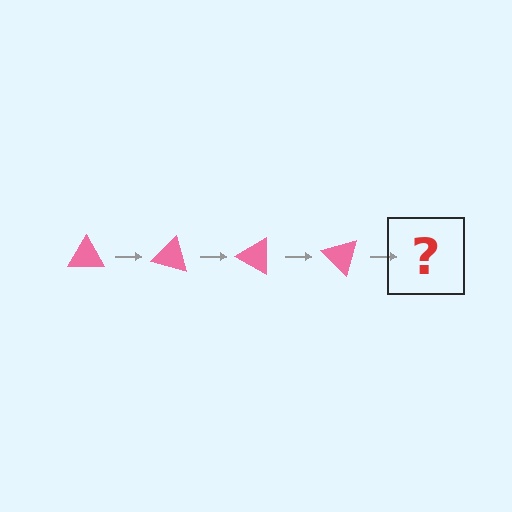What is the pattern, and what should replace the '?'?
The pattern is that the triangle rotates 15 degrees each step. The '?' should be a pink triangle rotated 60 degrees.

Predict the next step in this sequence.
The next step is a pink triangle rotated 60 degrees.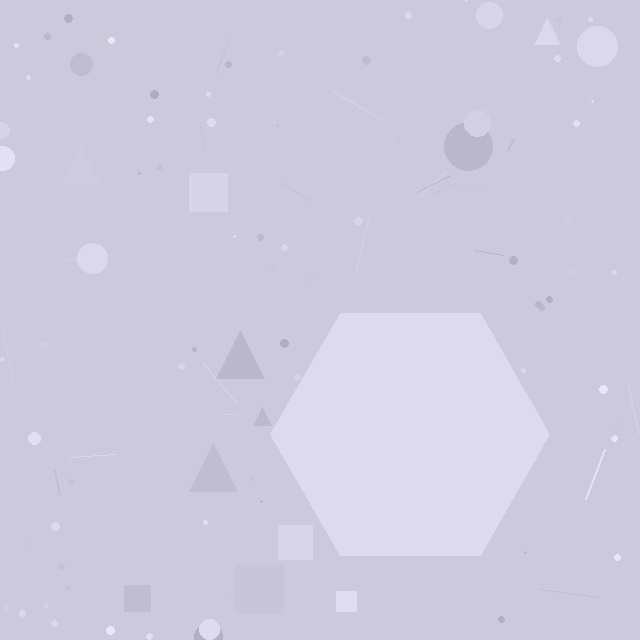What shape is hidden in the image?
A hexagon is hidden in the image.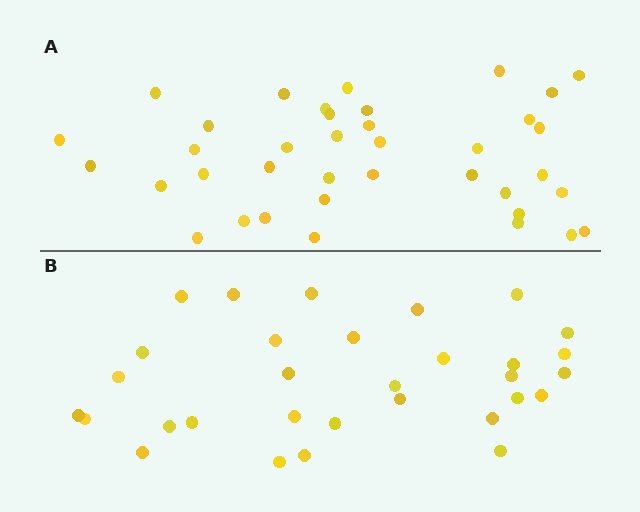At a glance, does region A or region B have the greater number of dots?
Region A (the top region) has more dots.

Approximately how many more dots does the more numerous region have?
Region A has roughly 8 or so more dots than region B.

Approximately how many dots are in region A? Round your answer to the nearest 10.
About 40 dots. (The exact count is 38, which rounds to 40.)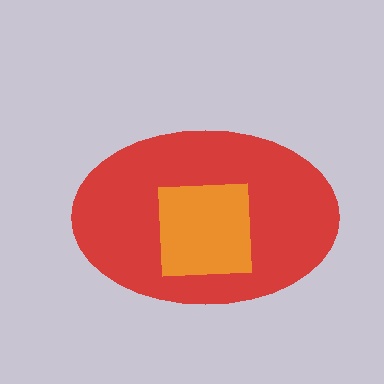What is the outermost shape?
The red ellipse.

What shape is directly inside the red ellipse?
The orange square.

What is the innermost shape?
The orange square.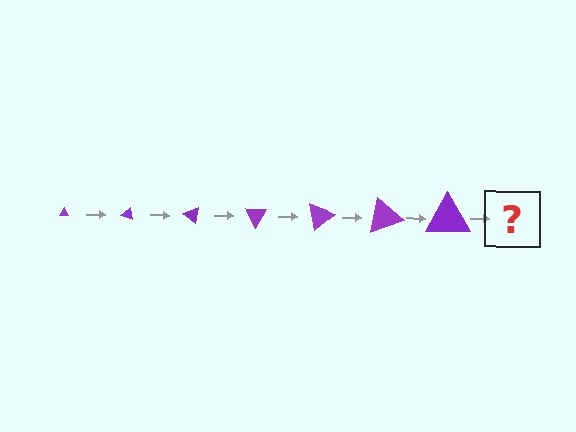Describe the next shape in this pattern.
It should be a triangle, larger than the previous one and rotated 140 degrees from the start.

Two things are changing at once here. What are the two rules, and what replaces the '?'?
The two rules are that the triangle grows larger each step and it rotates 20 degrees each step. The '?' should be a triangle, larger than the previous one and rotated 140 degrees from the start.